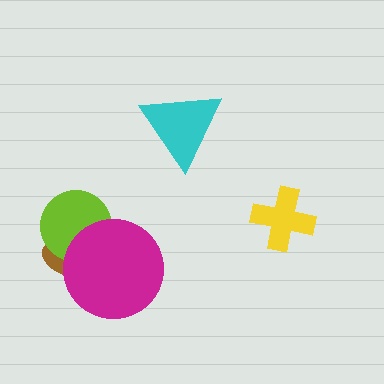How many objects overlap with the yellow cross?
0 objects overlap with the yellow cross.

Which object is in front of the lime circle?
The magenta circle is in front of the lime circle.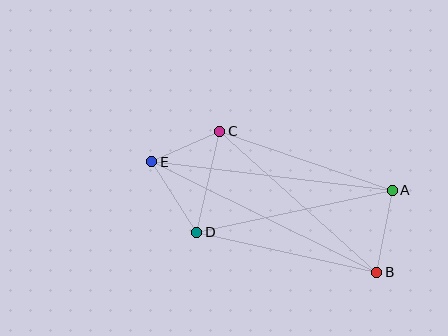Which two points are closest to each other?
Points C and E are closest to each other.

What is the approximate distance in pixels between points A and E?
The distance between A and E is approximately 242 pixels.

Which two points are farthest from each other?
Points B and E are farthest from each other.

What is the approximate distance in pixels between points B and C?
The distance between B and C is approximately 211 pixels.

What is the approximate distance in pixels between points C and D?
The distance between C and D is approximately 104 pixels.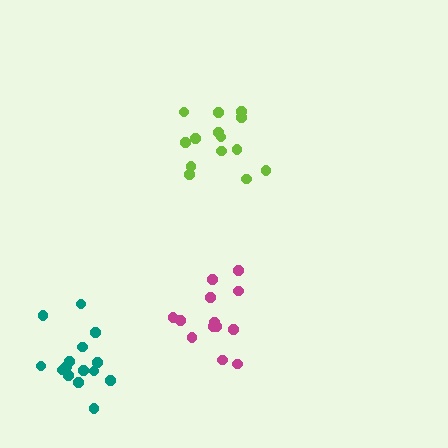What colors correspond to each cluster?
The clusters are colored: lime, magenta, teal.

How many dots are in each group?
Group 1: 14 dots, Group 2: 13 dots, Group 3: 15 dots (42 total).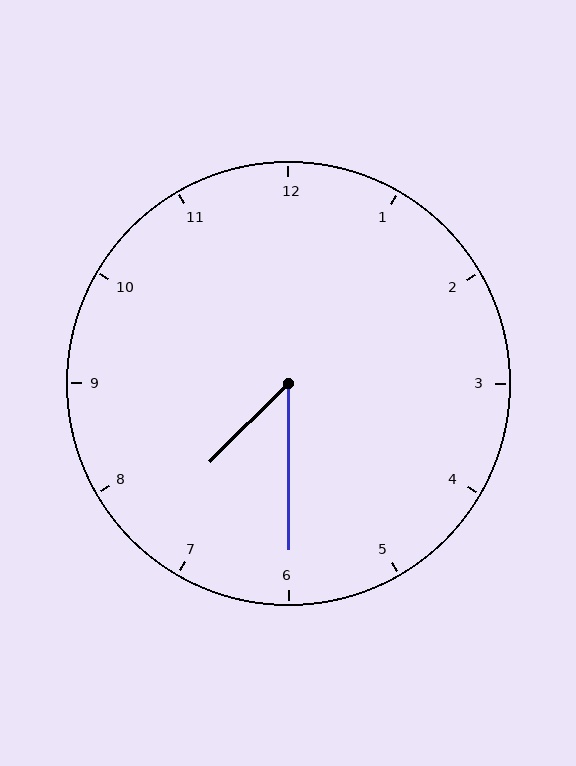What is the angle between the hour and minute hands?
Approximately 45 degrees.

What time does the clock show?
7:30.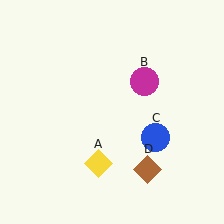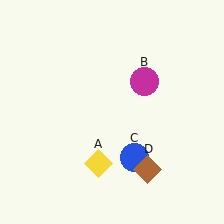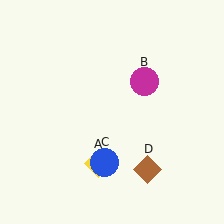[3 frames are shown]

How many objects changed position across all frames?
1 object changed position: blue circle (object C).